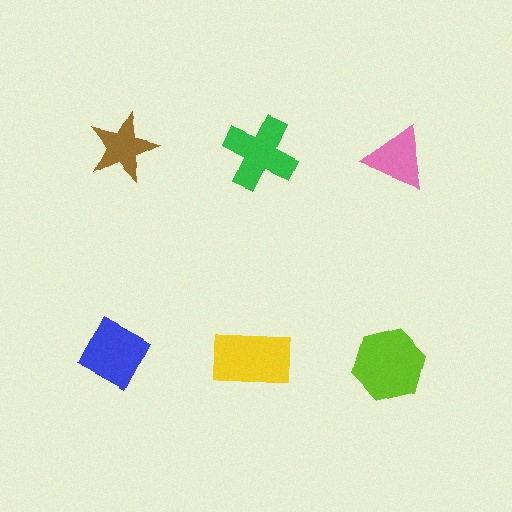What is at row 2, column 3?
A lime hexagon.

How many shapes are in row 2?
3 shapes.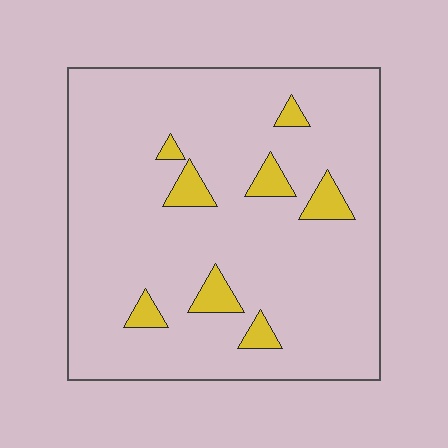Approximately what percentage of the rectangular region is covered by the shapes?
Approximately 10%.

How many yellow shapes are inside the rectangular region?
8.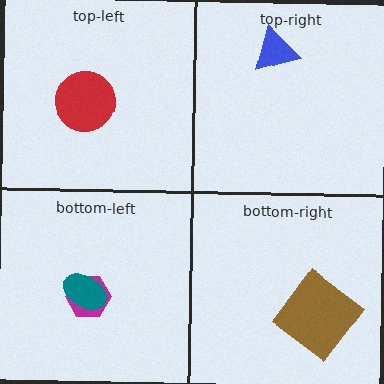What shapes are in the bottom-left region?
The magenta hexagon, the teal ellipse.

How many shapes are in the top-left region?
1.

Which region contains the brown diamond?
The bottom-right region.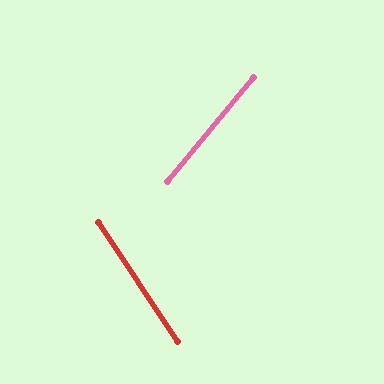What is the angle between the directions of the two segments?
Approximately 74 degrees.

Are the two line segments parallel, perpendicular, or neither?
Neither parallel nor perpendicular — they differ by about 74°.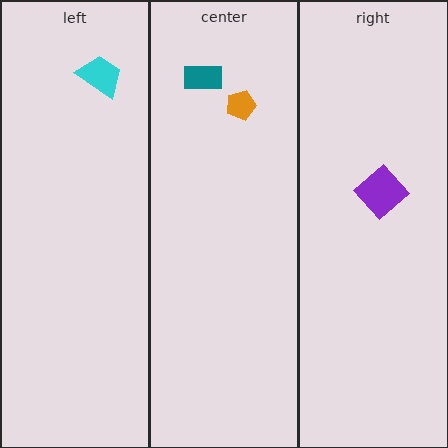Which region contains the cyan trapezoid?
The left region.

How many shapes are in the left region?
1.